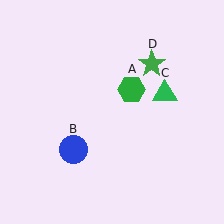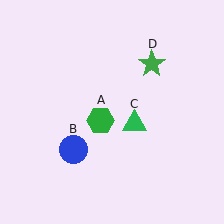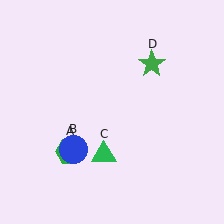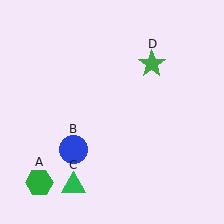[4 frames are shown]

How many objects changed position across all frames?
2 objects changed position: green hexagon (object A), green triangle (object C).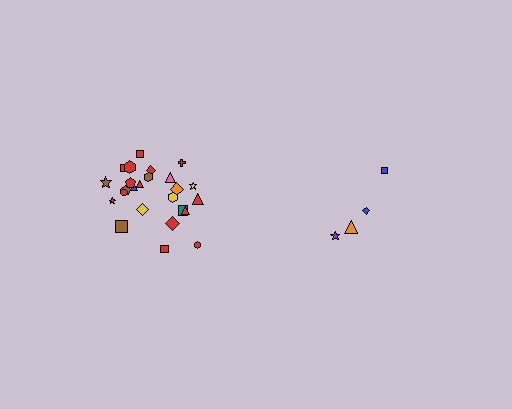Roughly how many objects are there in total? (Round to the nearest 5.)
Roughly 30 objects in total.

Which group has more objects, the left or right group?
The left group.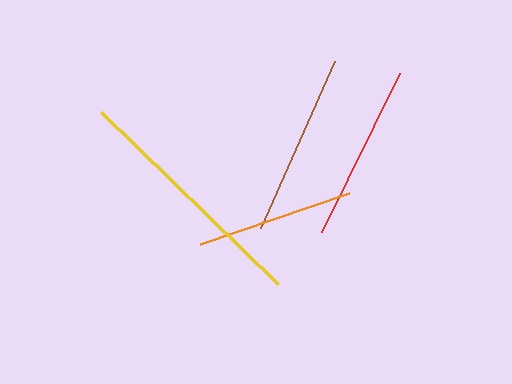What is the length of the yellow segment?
The yellow segment is approximately 246 pixels long.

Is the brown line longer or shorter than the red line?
The brown line is longer than the red line.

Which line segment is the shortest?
The orange line is the shortest at approximately 157 pixels.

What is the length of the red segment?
The red segment is approximately 177 pixels long.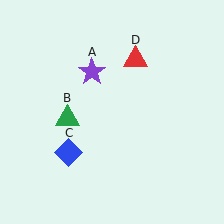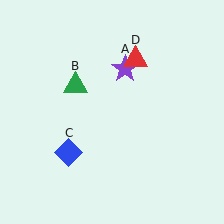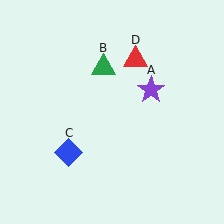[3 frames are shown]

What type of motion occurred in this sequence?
The purple star (object A), green triangle (object B) rotated clockwise around the center of the scene.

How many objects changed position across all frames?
2 objects changed position: purple star (object A), green triangle (object B).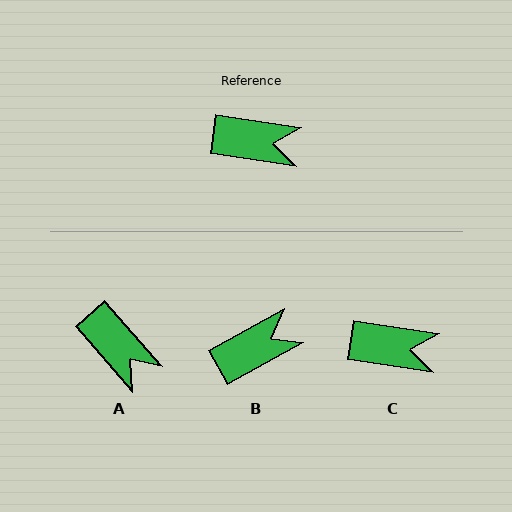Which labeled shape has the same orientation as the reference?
C.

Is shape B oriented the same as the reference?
No, it is off by about 37 degrees.